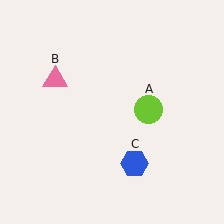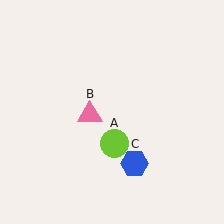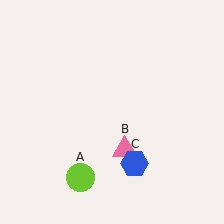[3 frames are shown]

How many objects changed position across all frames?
2 objects changed position: lime circle (object A), pink triangle (object B).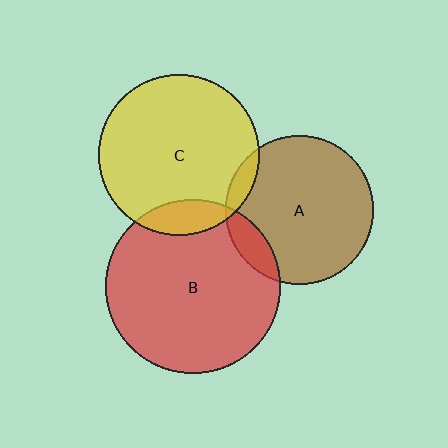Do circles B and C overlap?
Yes.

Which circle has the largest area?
Circle B (red).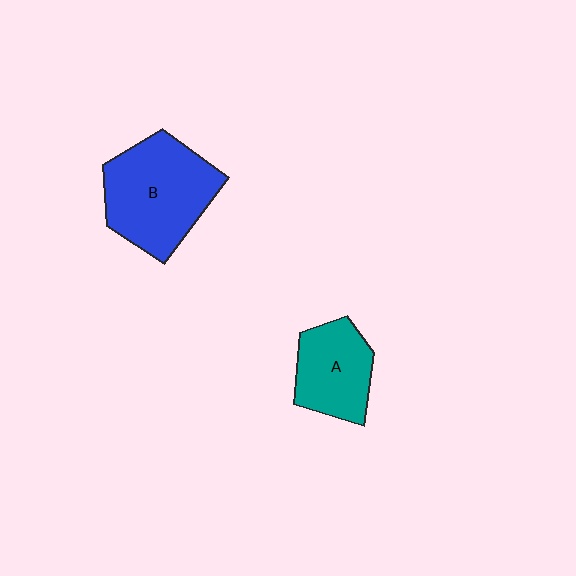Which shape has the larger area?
Shape B (blue).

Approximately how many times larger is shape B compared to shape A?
Approximately 1.6 times.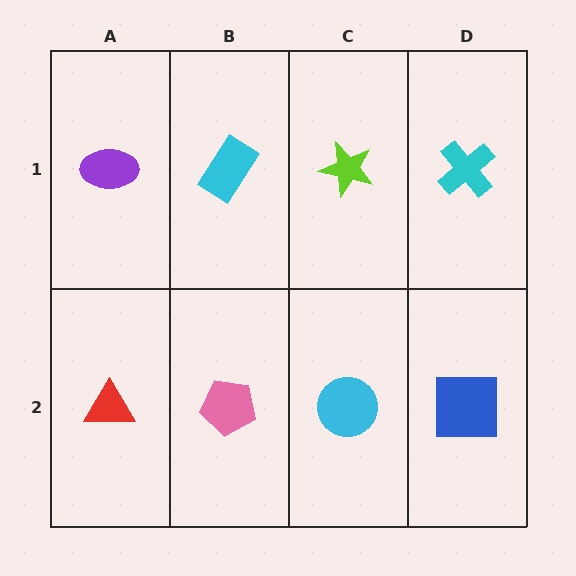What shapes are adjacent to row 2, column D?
A cyan cross (row 1, column D), a cyan circle (row 2, column C).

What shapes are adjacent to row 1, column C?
A cyan circle (row 2, column C), a cyan rectangle (row 1, column B), a cyan cross (row 1, column D).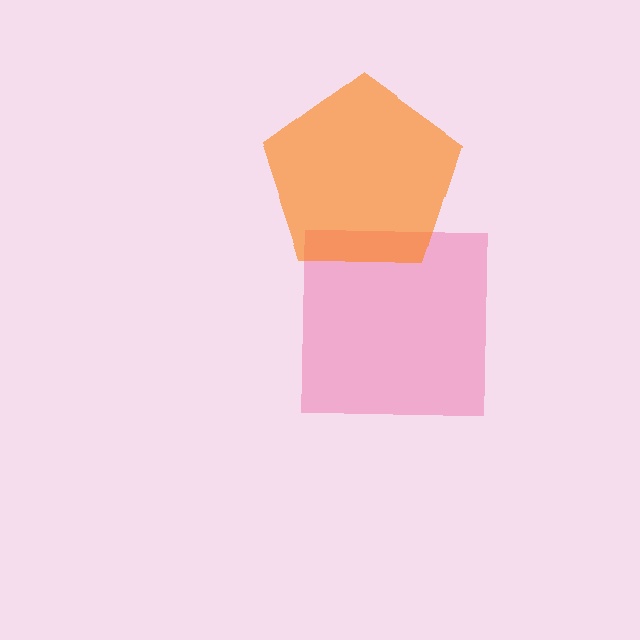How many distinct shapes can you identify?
There are 2 distinct shapes: a pink square, an orange pentagon.